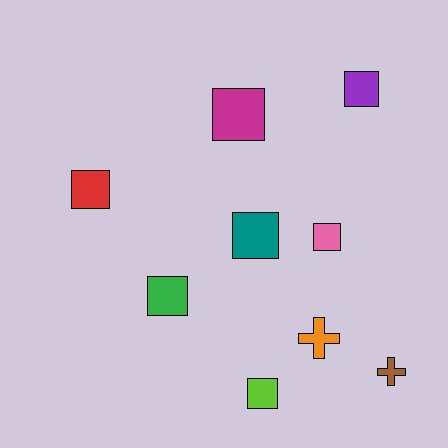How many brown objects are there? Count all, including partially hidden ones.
There is 1 brown object.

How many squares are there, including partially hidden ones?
There are 7 squares.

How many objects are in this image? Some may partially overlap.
There are 9 objects.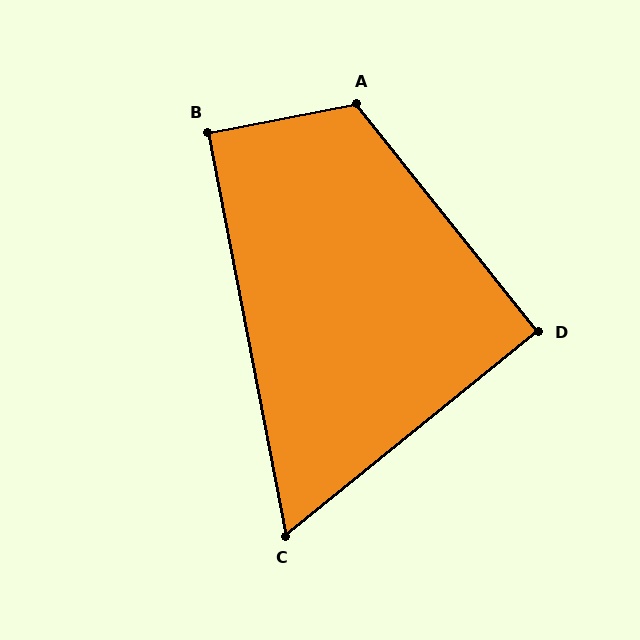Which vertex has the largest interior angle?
A, at approximately 118 degrees.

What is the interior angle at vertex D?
Approximately 90 degrees (approximately right).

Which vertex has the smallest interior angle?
C, at approximately 62 degrees.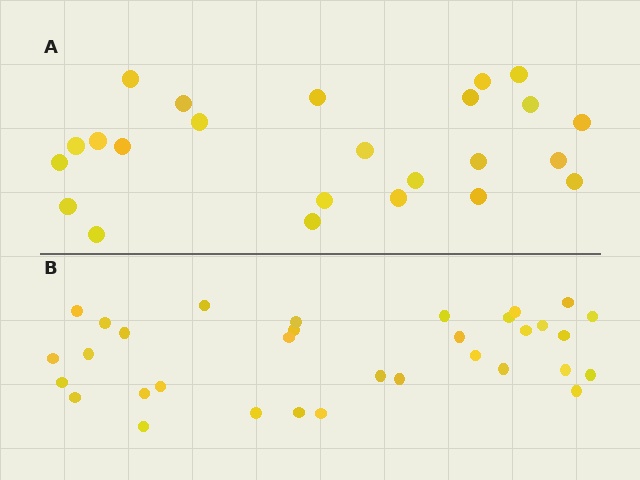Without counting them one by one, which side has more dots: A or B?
Region B (the bottom region) has more dots.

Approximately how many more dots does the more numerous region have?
Region B has roughly 8 or so more dots than region A.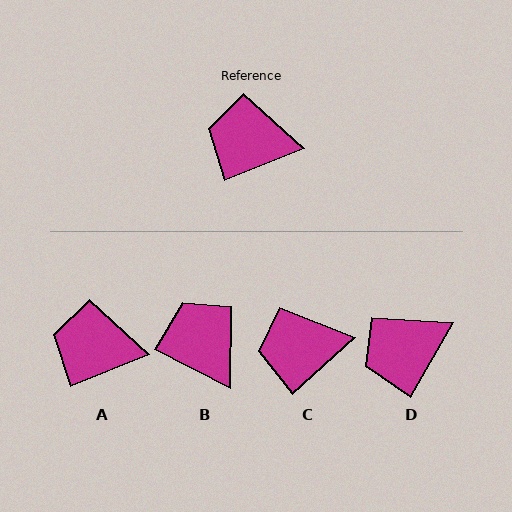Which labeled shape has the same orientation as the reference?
A.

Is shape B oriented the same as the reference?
No, it is off by about 49 degrees.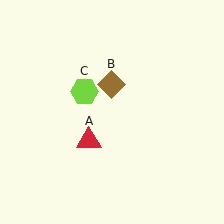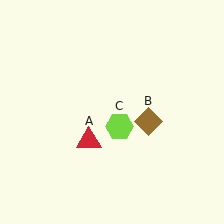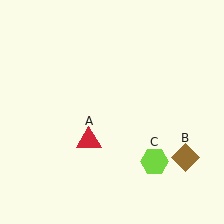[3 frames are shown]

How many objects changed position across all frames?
2 objects changed position: brown diamond (object B), lime hexagon (object C).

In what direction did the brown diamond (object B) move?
The brown diamond (object B) moved down and to the right.